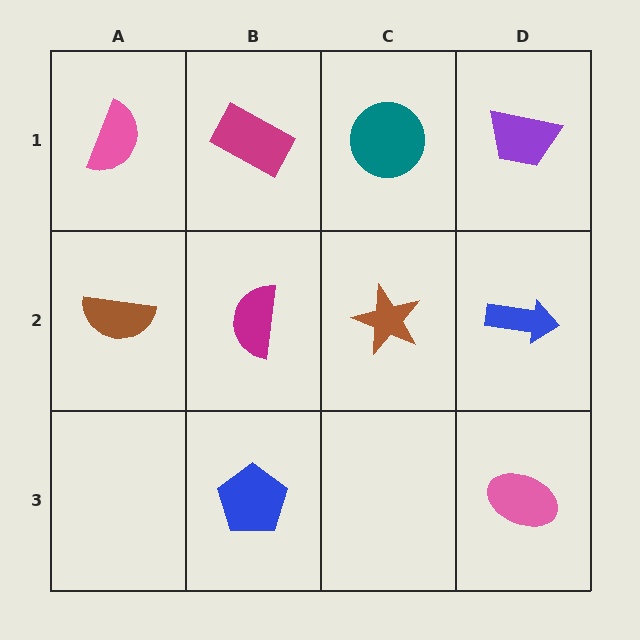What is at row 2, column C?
A brown star.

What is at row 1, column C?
A teal circle.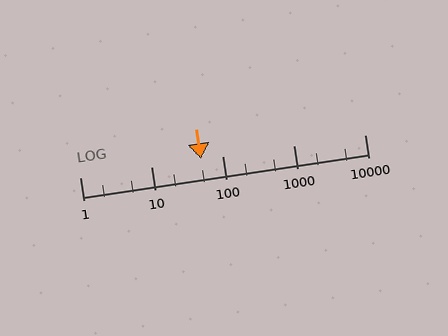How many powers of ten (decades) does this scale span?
The scale spans 4 decades, from 1 to 10000.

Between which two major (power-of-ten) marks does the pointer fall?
The pointer is between 10 and 100.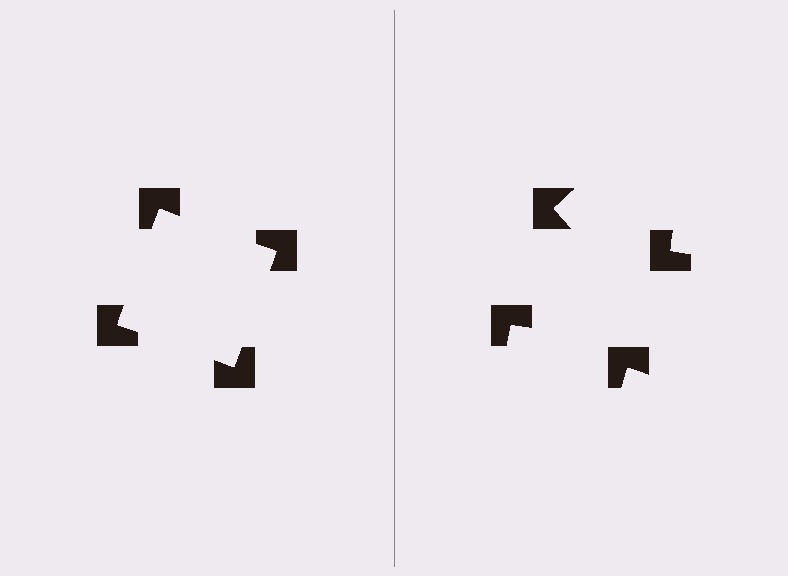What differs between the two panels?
The notched squares are positioned identically on both sides; only the wedge orientations differ. On the left they align to a square; on the right they are misaligned.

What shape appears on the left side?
An illusory square.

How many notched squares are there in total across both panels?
8 — 4 on each side.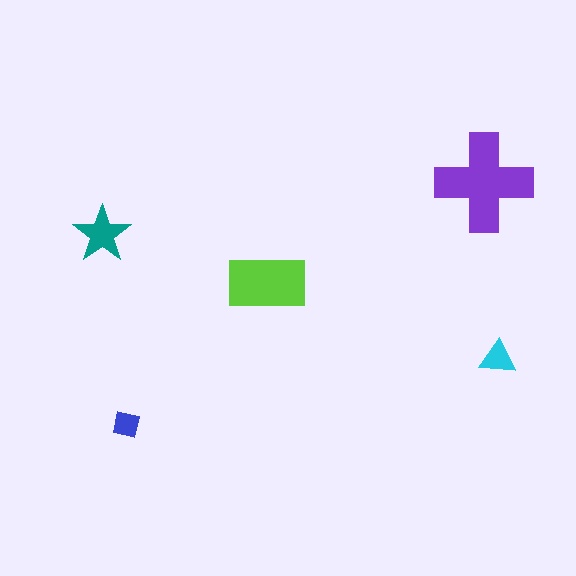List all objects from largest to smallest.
The purple cross, the lime rectangle, the teal star, the cyan triangle, the blue square.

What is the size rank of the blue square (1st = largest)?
5th.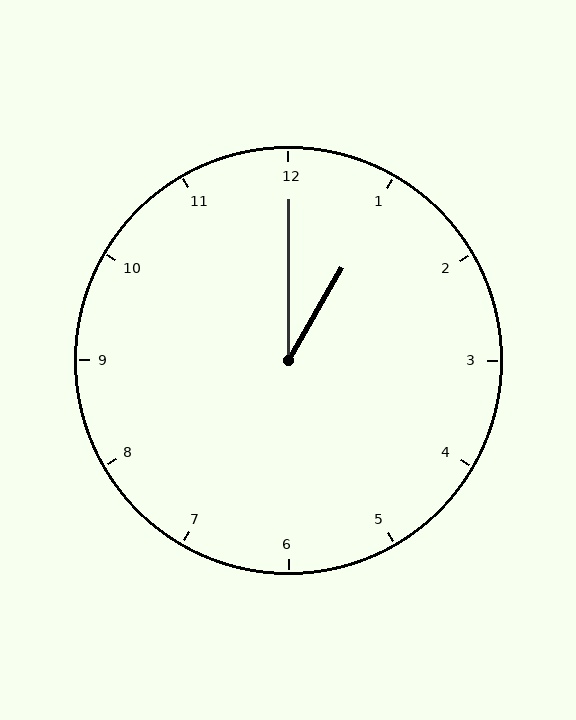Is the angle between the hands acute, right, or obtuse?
It is acute.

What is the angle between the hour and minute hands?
Approximately 30 degrees.